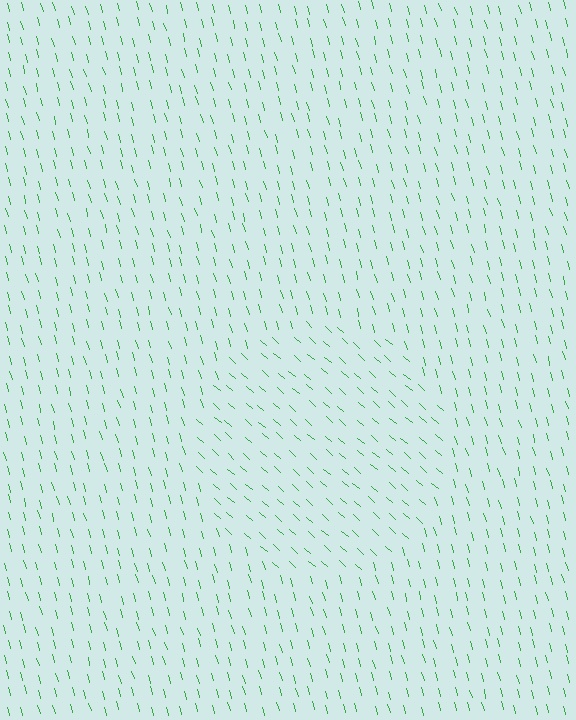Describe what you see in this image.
The image is filled with small green line segments. A circle region in the image has lines oriented differently from the surrounding lines, creating a visible texture boundary.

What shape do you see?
I see a circle.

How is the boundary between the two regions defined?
The boundary is defined purely by a change in line orientation (approximately 33 degrees difference). All lines are the same color and thickness.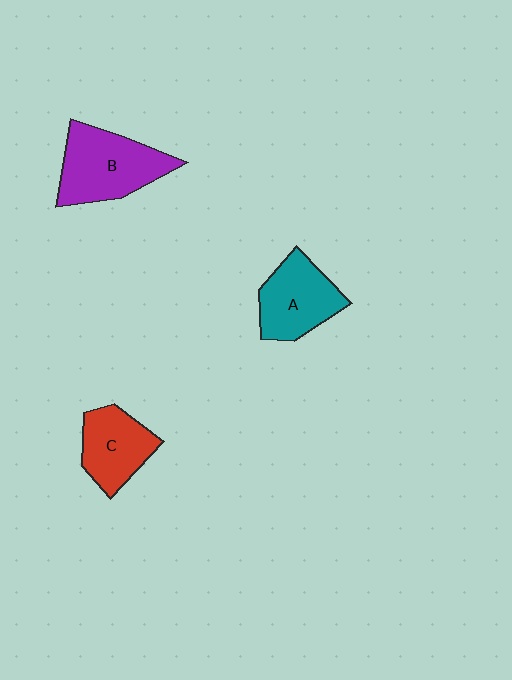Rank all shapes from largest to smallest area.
From largest to smallest: B (purple), A (teal), C (red).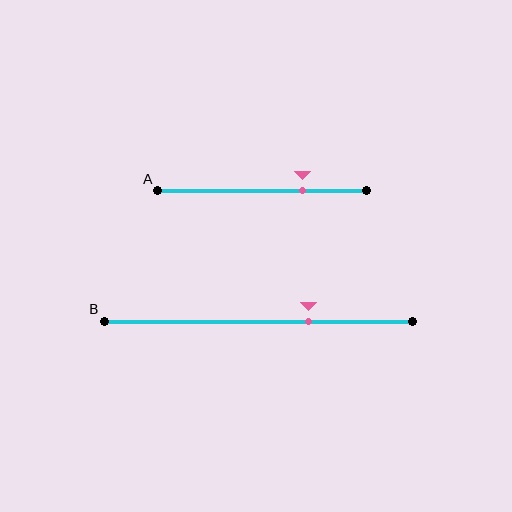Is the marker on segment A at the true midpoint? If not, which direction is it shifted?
No, the marker on segment A is shifted to the right by about 19% of the segment length.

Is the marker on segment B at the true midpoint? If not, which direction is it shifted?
No, the marker on segment B is shifted to the right by about 16% of the segment length.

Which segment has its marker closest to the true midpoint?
Segment B has its marker closest to the true midpoint.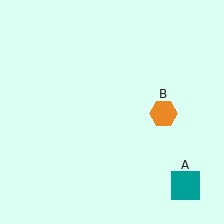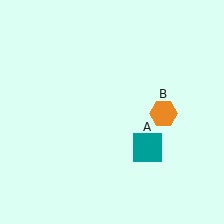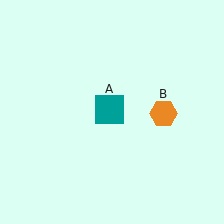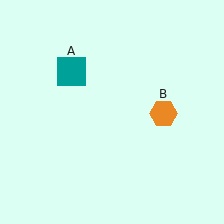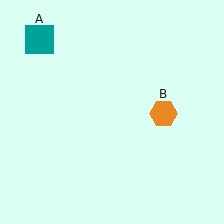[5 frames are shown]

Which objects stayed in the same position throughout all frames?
Orange hexagon (object B) remained stationary.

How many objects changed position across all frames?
1 object changed position: teal square (object A).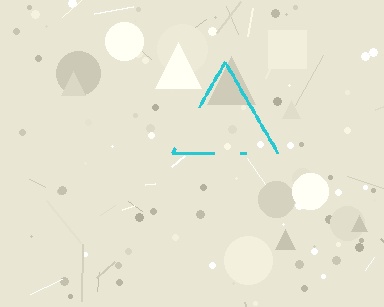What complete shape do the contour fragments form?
The contour fragments form a triangle.